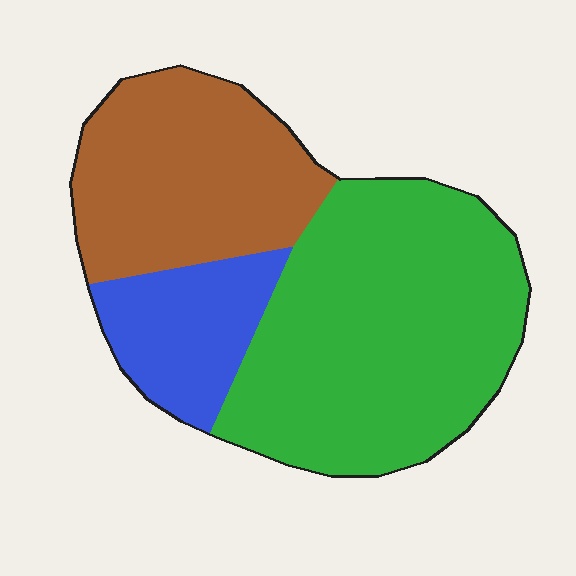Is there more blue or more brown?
Brown.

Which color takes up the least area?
Blue, at roughly 15%.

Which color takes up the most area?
Green, at roughly 50%.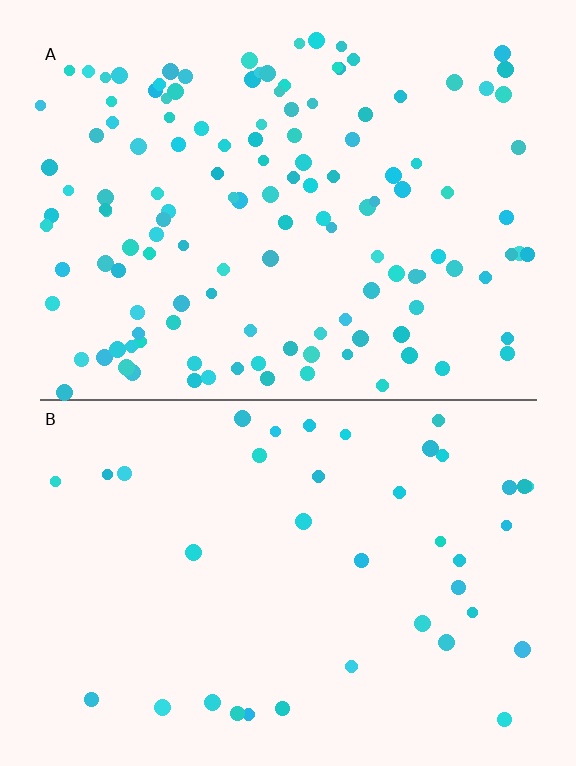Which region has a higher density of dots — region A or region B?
A (the top).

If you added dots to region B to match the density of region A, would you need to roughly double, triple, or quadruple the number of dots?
Approximately triple.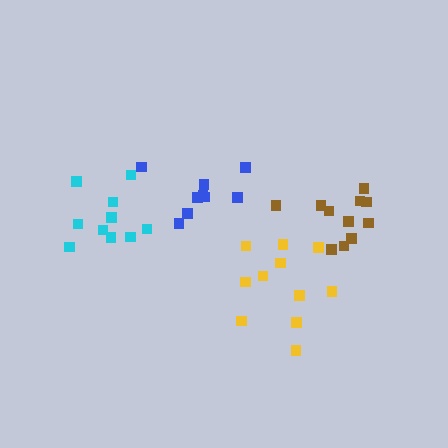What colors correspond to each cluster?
The clusters are colored: yellow, cyan, blue, brown.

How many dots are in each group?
Group 1: 11 dots, Group 2: 10 dots, Group 3: 9 dots, Group 4: 11 dots (41 total).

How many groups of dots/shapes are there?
There are 4 groups.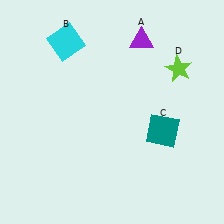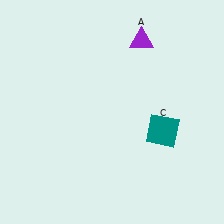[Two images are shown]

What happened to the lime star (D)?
The lime star (D) was removed in Image 2. It was in the top-right area of Image 1.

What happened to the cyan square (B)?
The cyan square (B) was removed in Image 2. It was in the top-left area of Image 1.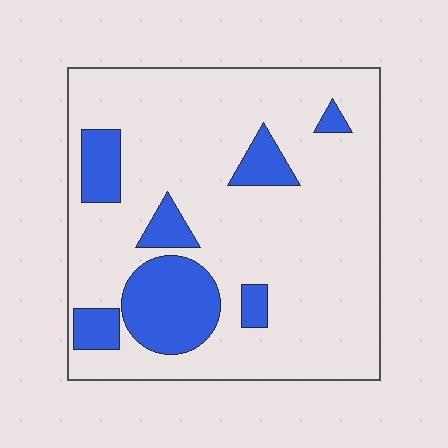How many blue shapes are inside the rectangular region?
7.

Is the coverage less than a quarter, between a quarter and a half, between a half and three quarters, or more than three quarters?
Less than a quarter.